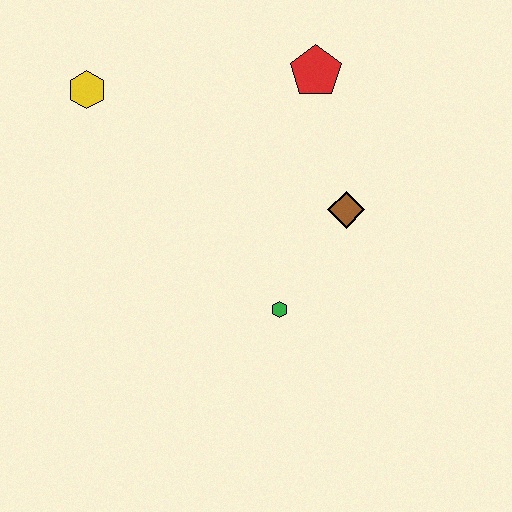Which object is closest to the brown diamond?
The green hexagon is closest to the brown diamond.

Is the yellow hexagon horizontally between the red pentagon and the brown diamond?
No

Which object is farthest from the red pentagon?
The green hexagon is farthest from the red pentagon.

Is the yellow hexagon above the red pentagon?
No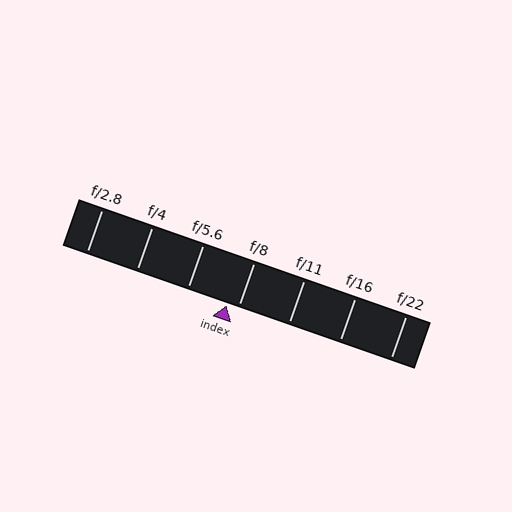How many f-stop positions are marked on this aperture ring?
There are 7 f-stop positions marked.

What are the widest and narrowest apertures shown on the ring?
The widest aperture shown is f/2.8 and the narrowest is f/22.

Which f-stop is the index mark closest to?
The index mark is closest to f/8.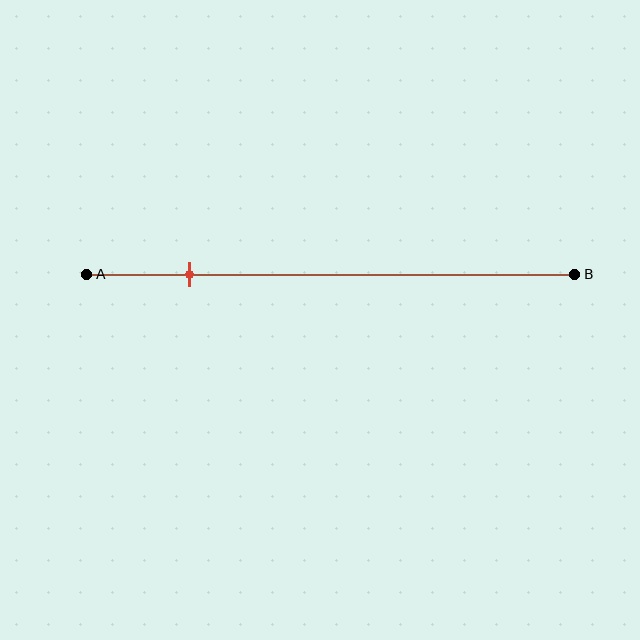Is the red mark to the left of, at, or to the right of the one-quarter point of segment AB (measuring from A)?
The red mark is to the left of the one-quarter point of segment AB.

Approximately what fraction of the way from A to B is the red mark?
The red mark is approximately 20% of the way from A to B.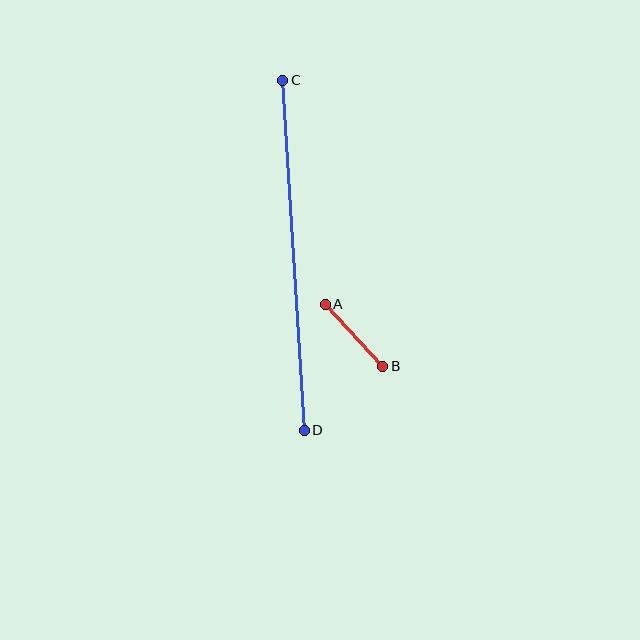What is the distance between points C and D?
The distance is approximately 351 pixels.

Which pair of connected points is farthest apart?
Points C and D are farthest apart.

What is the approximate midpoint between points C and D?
The midpoint is at approximately (293, 255) pixels.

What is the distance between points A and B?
The distance is approximately 84 pixels.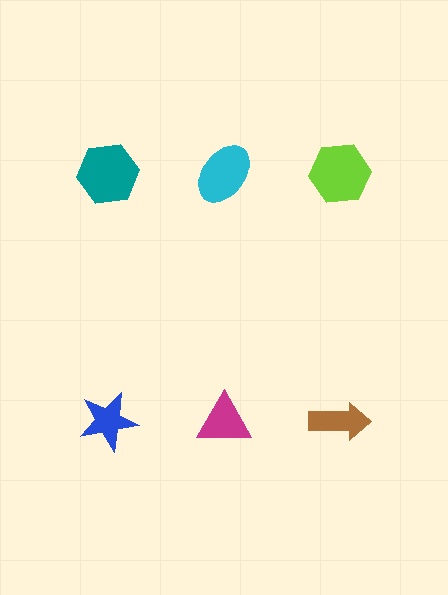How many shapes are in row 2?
3 shapes.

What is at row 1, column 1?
A teal hexagon.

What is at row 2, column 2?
A magenta triangle.